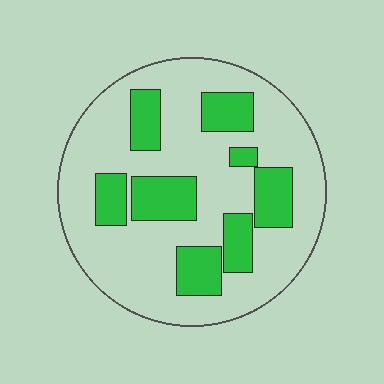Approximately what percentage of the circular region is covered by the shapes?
Approximately 30%.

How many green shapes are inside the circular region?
8.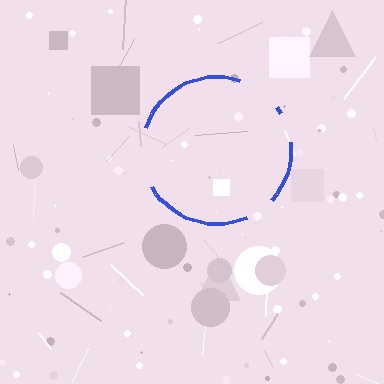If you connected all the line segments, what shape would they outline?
They would outline a circle.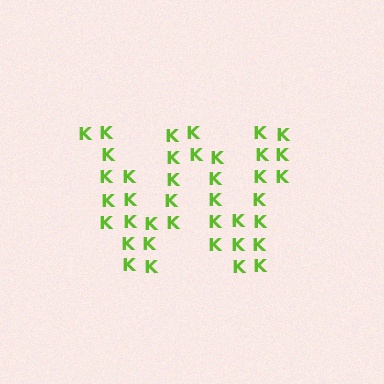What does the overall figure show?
The overall figure shows the letter W.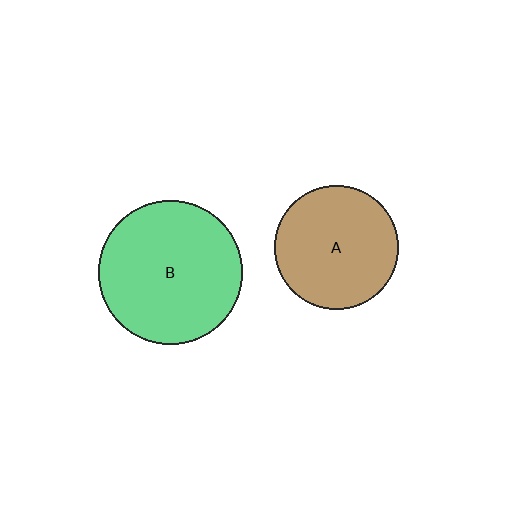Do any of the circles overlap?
No, none of the circles overlap.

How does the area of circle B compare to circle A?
Approximately 1.4 times.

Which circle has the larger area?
Circle B (green).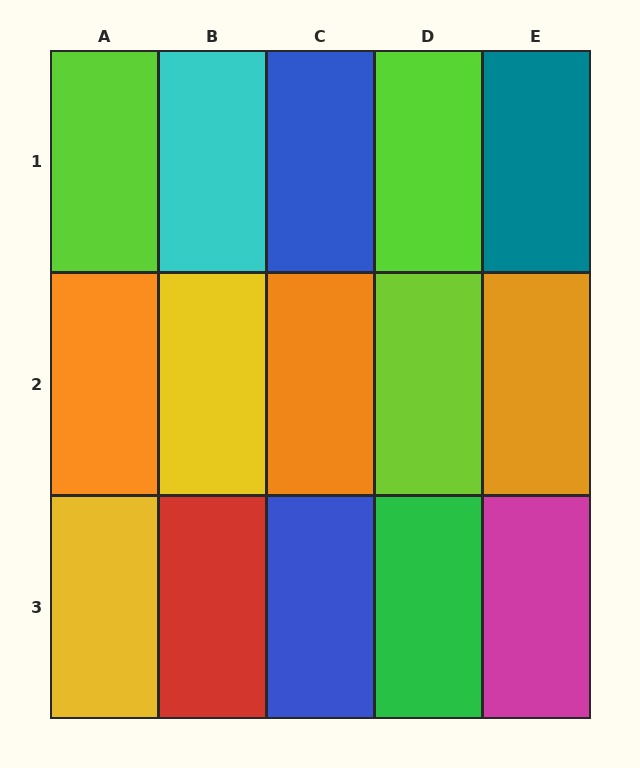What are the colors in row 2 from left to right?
Orange, yellow, orange, lime, orange.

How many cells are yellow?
2 cells are yellow.